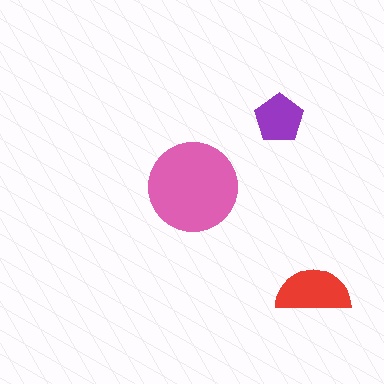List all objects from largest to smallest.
The pink circle, the red semicircle, the purple pentagon.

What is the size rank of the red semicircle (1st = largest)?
2nd.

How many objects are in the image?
There are 3 objects in the image.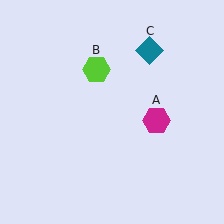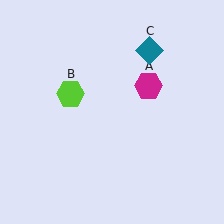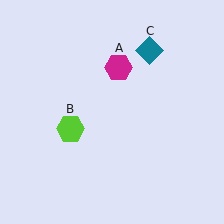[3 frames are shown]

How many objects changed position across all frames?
2 objects changed position: magenta hexagon (object A), lime hexagon (object B).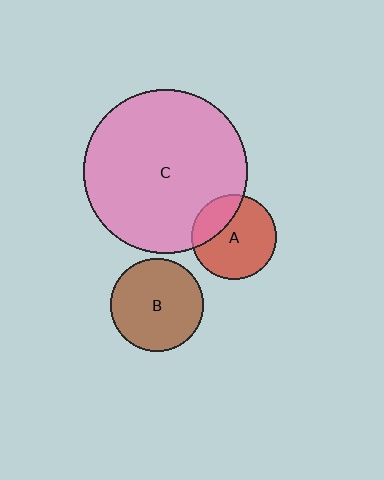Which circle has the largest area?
Circle C (pink).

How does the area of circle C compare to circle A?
Approximately 3.7 times.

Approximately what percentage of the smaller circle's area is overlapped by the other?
Approximately 25%.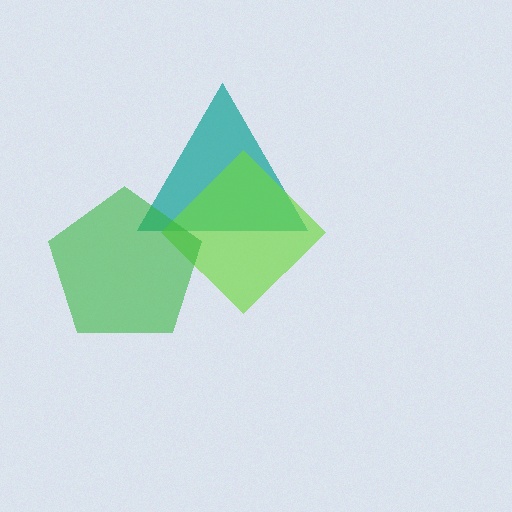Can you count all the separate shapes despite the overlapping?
Yes, there are 3 separate shapes.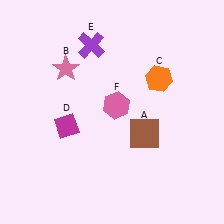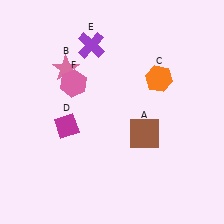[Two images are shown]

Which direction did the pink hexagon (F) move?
The pink hexagon (F) moved left.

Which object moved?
The pink hexagon (F) moved left.